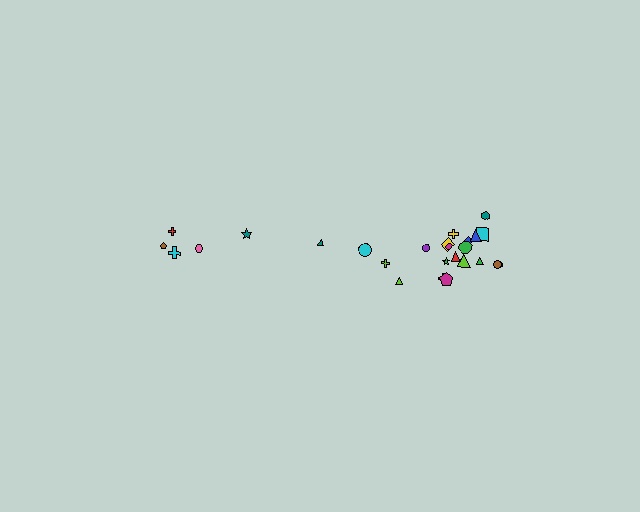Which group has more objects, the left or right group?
The right group.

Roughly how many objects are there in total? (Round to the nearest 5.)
Roughly 25 objects in total.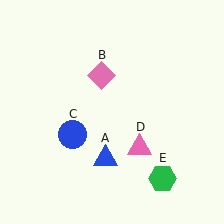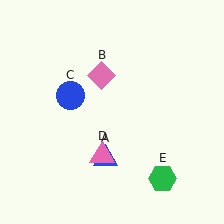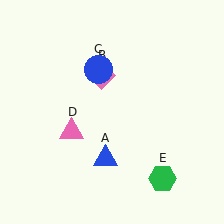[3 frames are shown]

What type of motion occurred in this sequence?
The blue circle (object C), pink triangle (object D) rotated clockwise around the center of the scene.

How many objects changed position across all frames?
2 objects changed position: blue circle (object C), pink triangle (object D).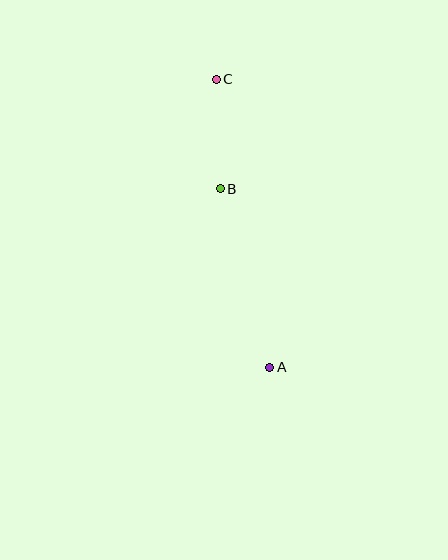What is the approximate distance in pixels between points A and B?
The distance between A and B is approximately 185 pixels.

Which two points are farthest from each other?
Points A and C are farthest from each other.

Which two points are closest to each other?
Points B and C are closest to each other.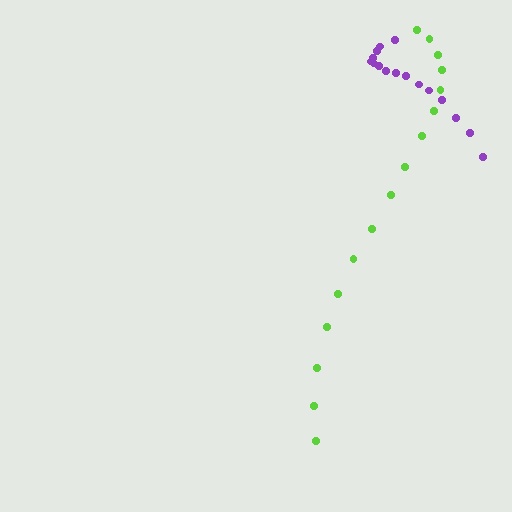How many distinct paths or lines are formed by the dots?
There are 2 distinct paths.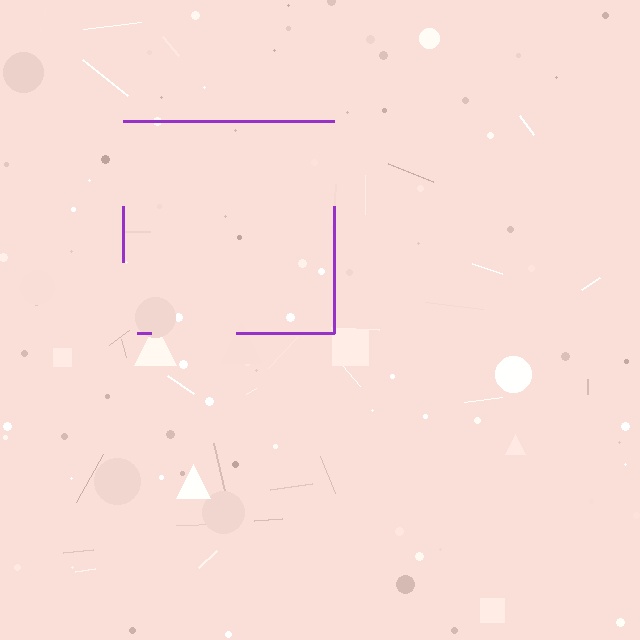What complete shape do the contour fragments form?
The contour fragments form a square.